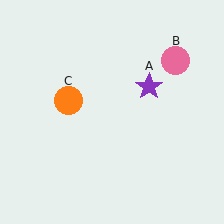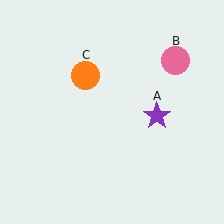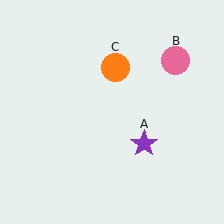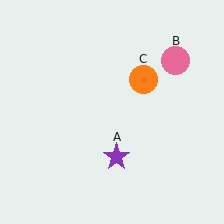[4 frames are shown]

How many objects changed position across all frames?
2 objects changed position: purple star (object A), orange circle (object C).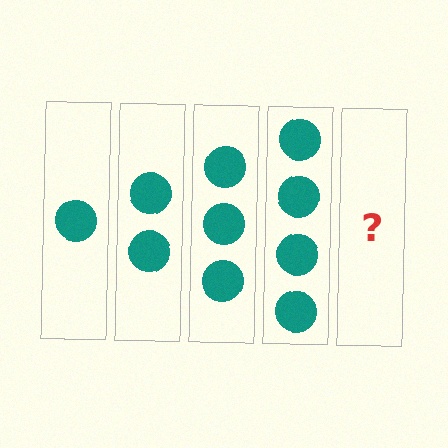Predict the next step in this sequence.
The next step is 5 circles.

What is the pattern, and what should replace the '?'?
The pattern is that each step adds one more circle. The '?' should be 5 circles.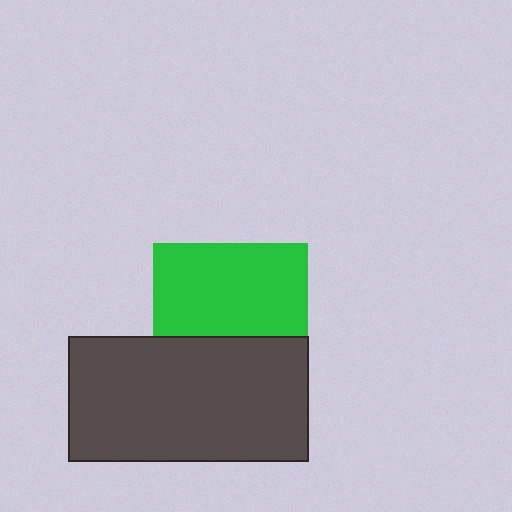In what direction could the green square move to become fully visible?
The green square could move up. That would shift it out from behind the dark gray rectangle entirely.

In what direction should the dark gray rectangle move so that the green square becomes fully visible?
The dark gray rectangle should move down. That is the shortest direction to clear the overlap and leave the green square fully visible.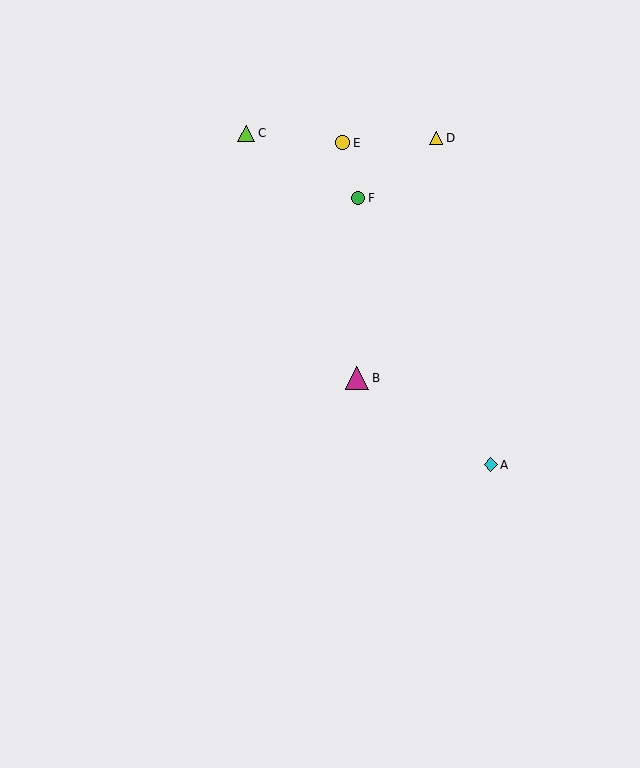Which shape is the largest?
The magenta triangle (labeled B) is the largest.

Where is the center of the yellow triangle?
The center of the yellow triangle is at (436, 138).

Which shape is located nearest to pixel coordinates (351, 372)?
The magenta triangle (labeled B) at (357, 378) is nearest to that location.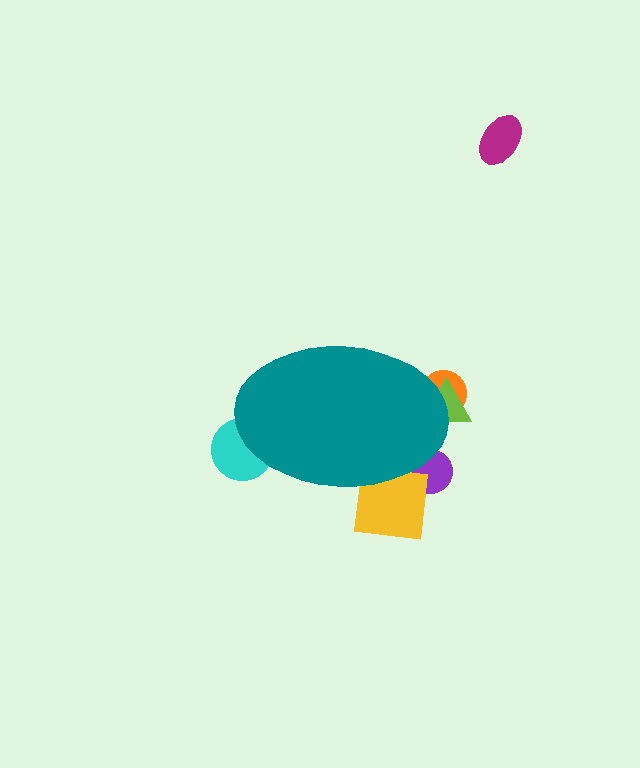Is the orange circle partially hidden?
Yes, the orange circle is partially hidden behind the teal ellipse.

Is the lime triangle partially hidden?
Yes, the lime triangle is partially hidden behind the teal ellipse.